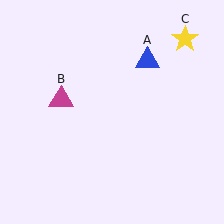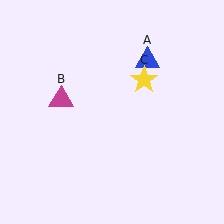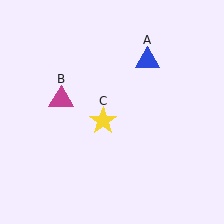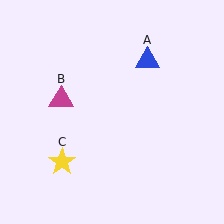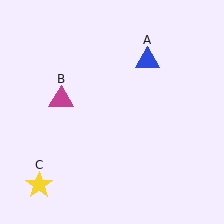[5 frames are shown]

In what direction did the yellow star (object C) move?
The yellow star (object C) moved down and to the left.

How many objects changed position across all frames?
1 object changed position: yellow star (object C).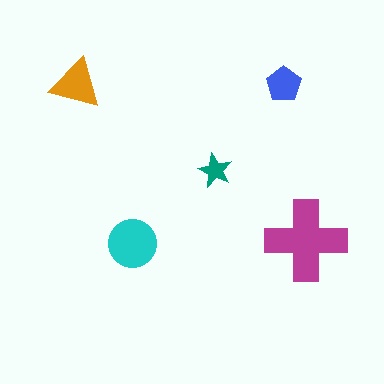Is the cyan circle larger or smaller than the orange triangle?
Larger.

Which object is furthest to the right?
The magenta cross is rightmost.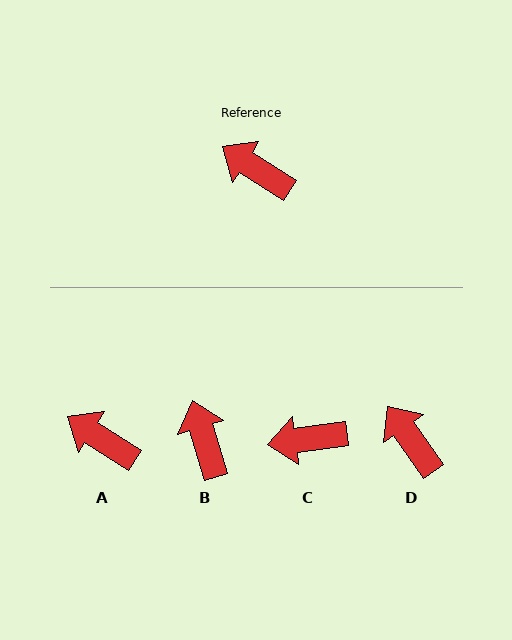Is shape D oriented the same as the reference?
No, it is off by about 22 degrees.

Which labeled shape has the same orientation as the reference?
A.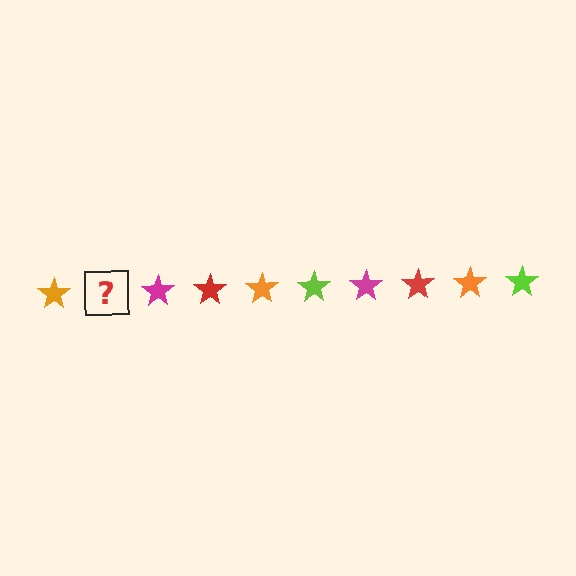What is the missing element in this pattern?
The missing element is a lime star.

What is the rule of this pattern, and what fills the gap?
The rule is that the pattern cycles through orange, lime, magenta, red stars. The gap should be filled with a lime star.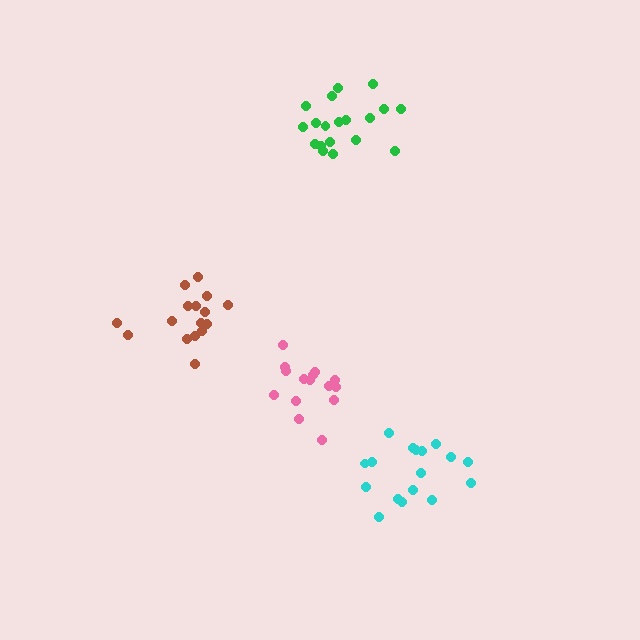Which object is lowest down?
The cyan cluster is bottommost.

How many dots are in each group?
Group 1: 15 dots, Group 2: 19 dots, Group 3: 17 dots, Group 4: 16 dots (67 total).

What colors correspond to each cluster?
The clusters are colored: pink, green, cyan, brown.